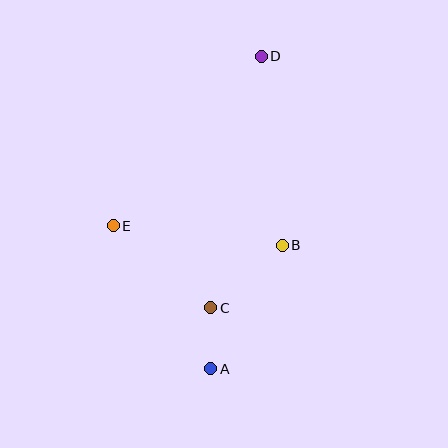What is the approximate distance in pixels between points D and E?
The distance between D and E is approximately 225 pixels.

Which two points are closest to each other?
Points A and C are closest to each other.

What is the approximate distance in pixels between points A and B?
The distance between A and B is approximately 143 pixels.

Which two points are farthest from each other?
Points A and D are farthest from each other.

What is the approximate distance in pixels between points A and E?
The distance between A and E is approximately 173 pixels.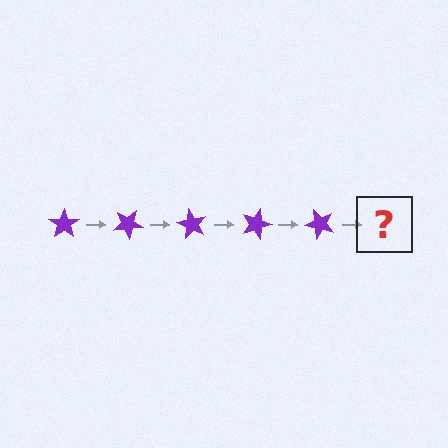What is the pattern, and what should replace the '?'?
The pattern is that the star rotates 30 degrees each step. The '?' should be a purple star rotated 150 degrees.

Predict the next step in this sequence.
The next step is a purple star rotated 150 degrees.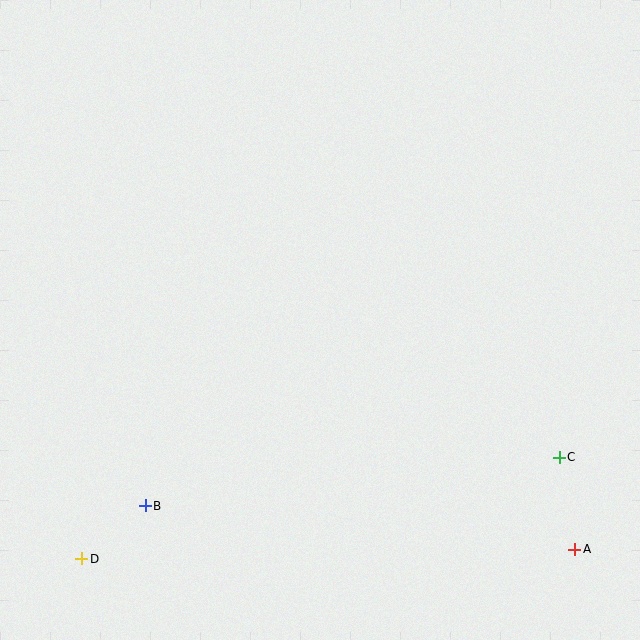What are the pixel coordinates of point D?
Point D is at (82, 559).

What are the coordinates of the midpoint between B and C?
The midpoint between B and C is at (352, 482).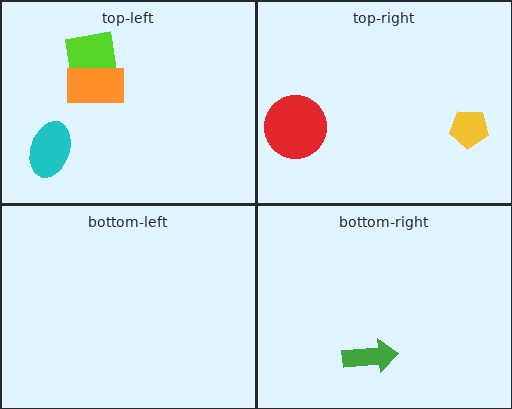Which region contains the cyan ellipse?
The top-left region.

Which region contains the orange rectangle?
The top-left region.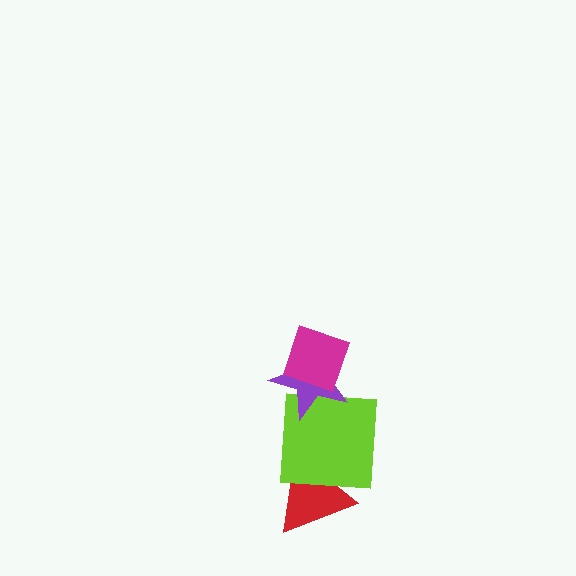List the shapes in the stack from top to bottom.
From top to bottom: the magenta diamond, the purple star, the lime square, the red triangle.